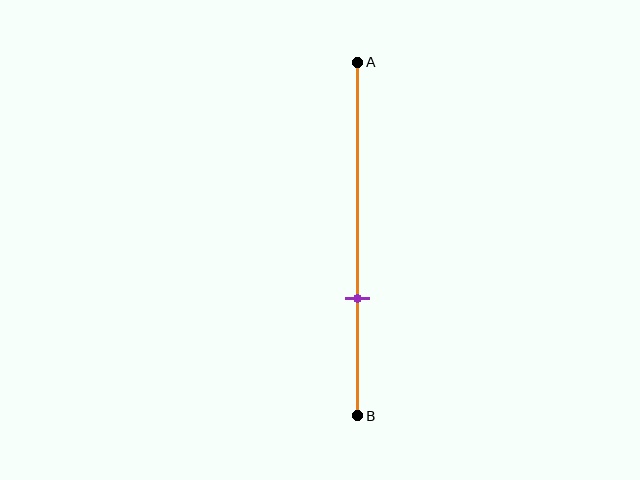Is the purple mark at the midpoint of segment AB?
No, the mark is at about 65% from A, not at the 50% midpoint.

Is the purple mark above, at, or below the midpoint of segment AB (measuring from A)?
The purple mark is below the midpoint of segment AB.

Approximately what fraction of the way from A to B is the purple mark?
The purple mark is approximately 65% of the way from A to B.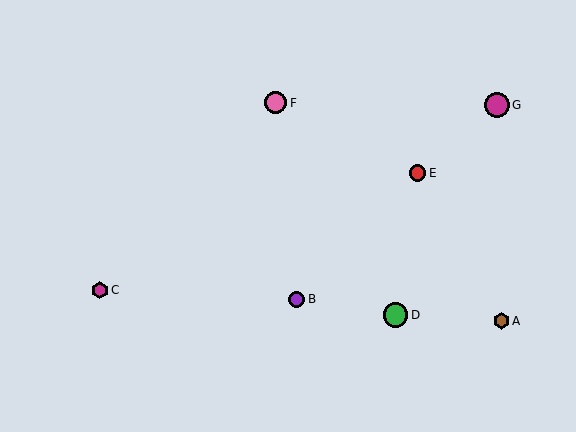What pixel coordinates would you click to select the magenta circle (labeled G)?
Click at (497, 105) to select the magenta circle G.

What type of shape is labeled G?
Shape G is a magenta circle.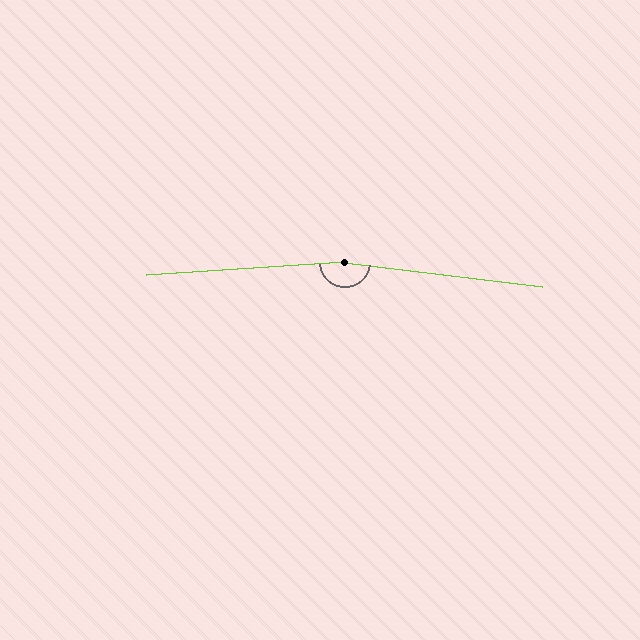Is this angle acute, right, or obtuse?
It is obtuse.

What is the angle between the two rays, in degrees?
Approximately 169 degrees.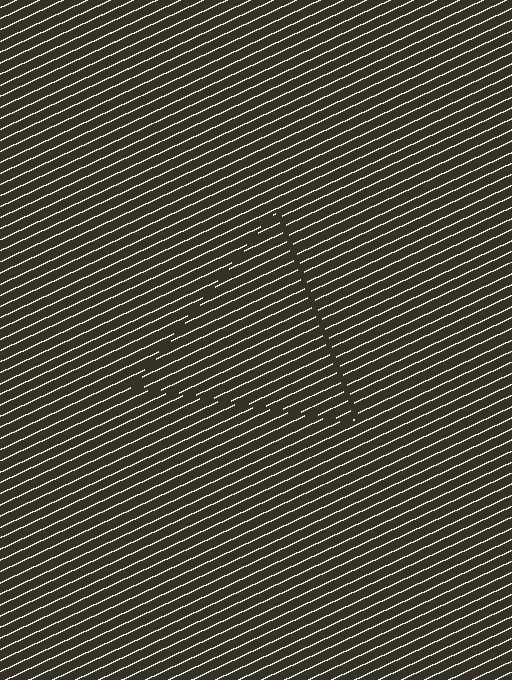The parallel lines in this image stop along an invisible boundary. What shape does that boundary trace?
An illusory triangle. The interior of the shape contains the same grating, shifted by half a period — the contour is defined by the phase discontinuity where line-ends from the inner and outer gratings abut.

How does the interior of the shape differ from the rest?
The interior of the shape contains the same grating, shifted by half a period — the contour is defined by the phase discontinuity where line-ends from the inner and outer gratings abut.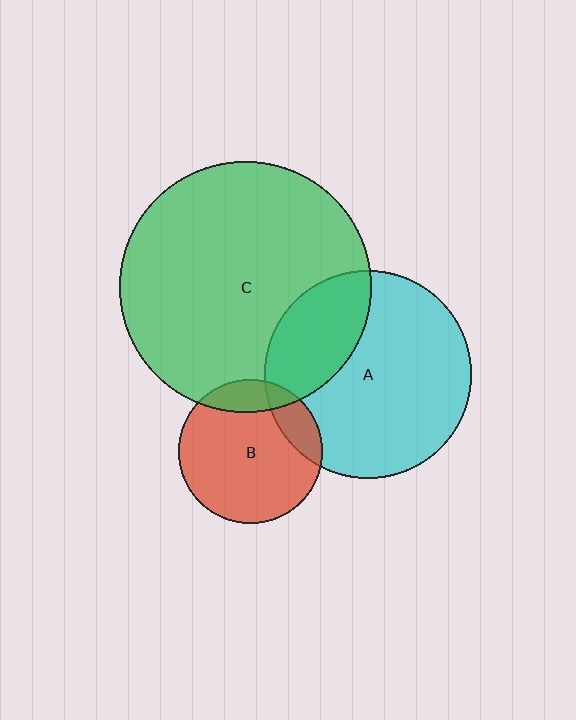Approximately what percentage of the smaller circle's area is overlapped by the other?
Approximately 15%.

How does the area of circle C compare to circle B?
Approximately 3.1 times.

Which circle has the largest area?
Circle C (green).